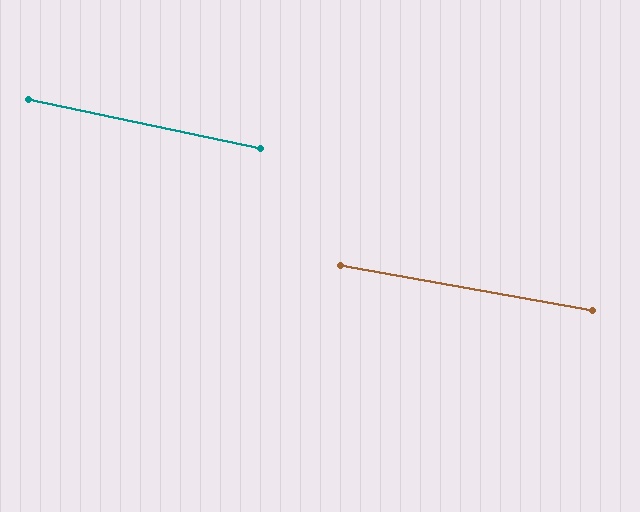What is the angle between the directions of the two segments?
Approximately 2 degrees.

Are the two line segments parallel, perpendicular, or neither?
Parallel — their directions differ by only 1.9°.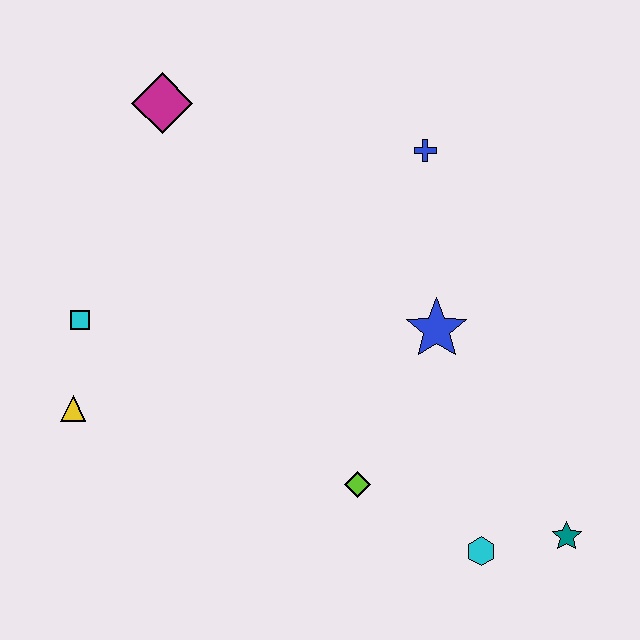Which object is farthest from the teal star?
The magenta diamond is farthest from the teal star.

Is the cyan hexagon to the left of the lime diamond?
No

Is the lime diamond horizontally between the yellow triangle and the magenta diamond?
No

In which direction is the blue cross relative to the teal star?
The blue cross is above the teal star.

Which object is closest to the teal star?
The cyan hexagon is closest to the teal star.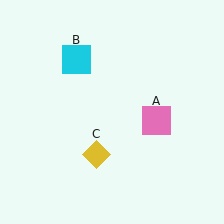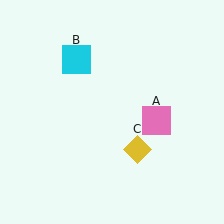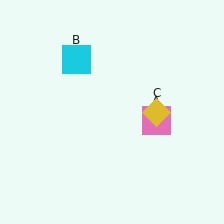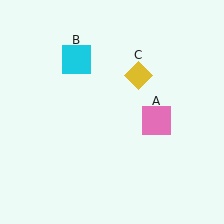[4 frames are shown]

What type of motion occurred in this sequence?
The yellow diamond (object C) rotated counterclockwise around the center of the scene.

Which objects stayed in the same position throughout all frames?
Pink square (object A) and cyan square (object B) remained stationary.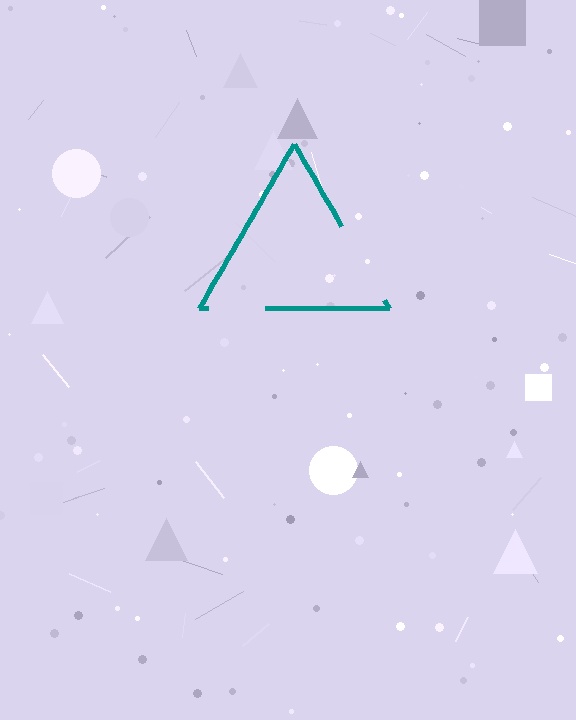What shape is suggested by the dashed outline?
The dashed outline suggests a triangle.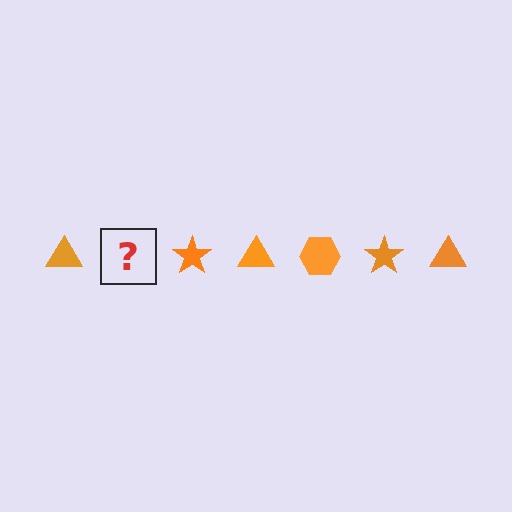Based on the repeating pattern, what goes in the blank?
The blank should be an orange hexagon.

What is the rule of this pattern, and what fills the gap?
The rule is that the pattern cycles through triangle, hexagon, star shapes in orange. The gap should be filled with an orange hexagon.